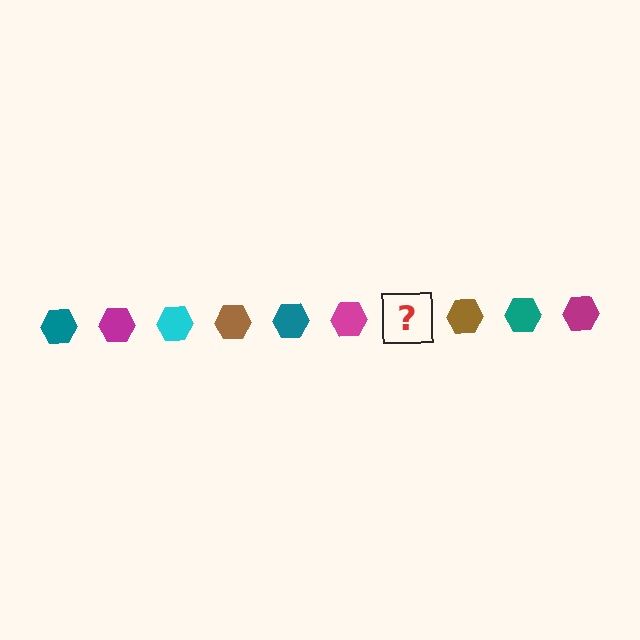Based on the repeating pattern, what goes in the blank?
The blank should be a cyan hexagon.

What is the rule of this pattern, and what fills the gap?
The rule is that the pattern cycles through teal, magenta, cyan, brown hexagons. The gap should be filled with a cyan hexagon.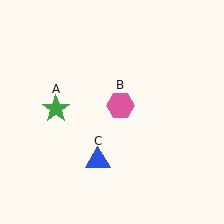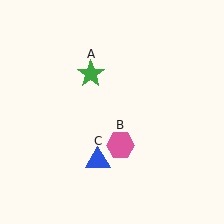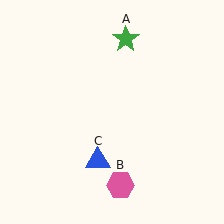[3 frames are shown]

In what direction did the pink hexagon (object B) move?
The pink hexagon (object B) moved down.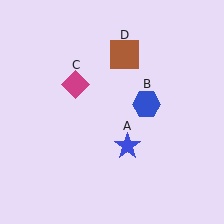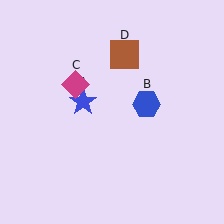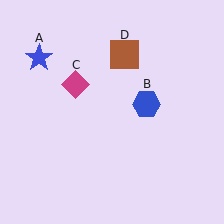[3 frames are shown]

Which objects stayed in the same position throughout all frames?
Blue hexagon (object B) and magenta diamond (object C) and brown square (object D) remained stationary.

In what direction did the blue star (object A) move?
The blue star (object A) moved up and to the left.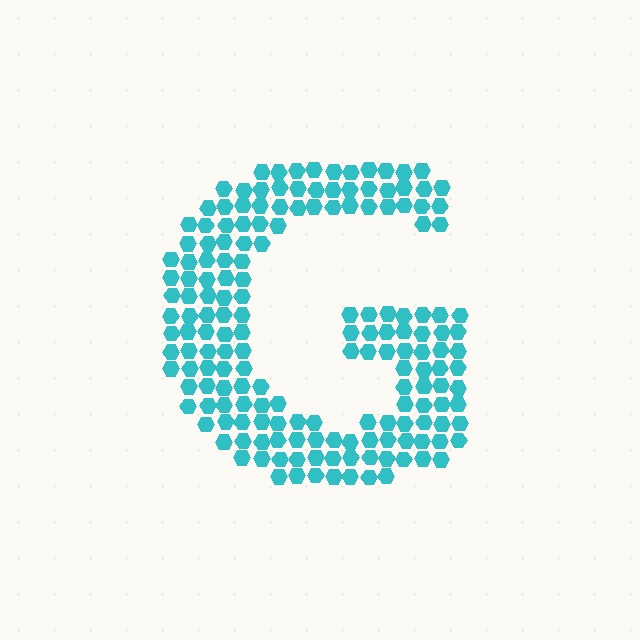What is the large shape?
The large shape is the letter G.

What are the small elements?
The small elements are hexagons.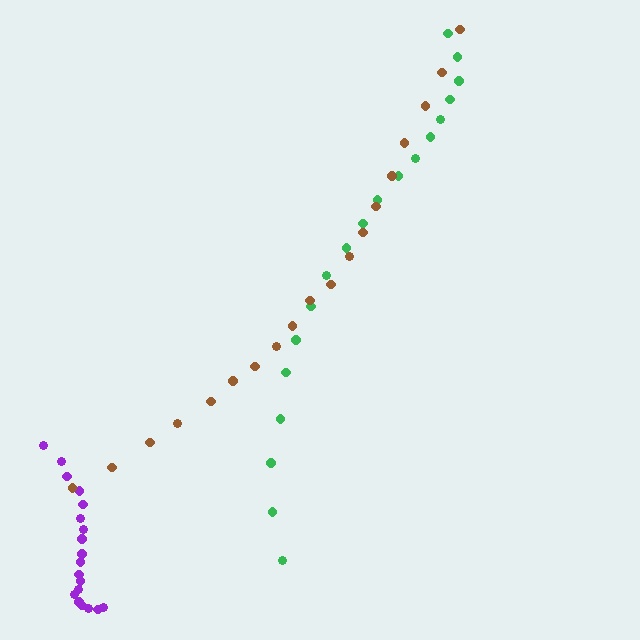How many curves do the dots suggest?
There are 3 distinct paths.